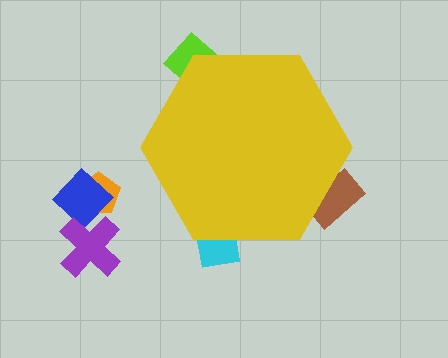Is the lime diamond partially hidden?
Yes, the lime diamond is partially hidden behind the yellow hexagon.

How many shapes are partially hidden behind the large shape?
3 shapes are partially hidden.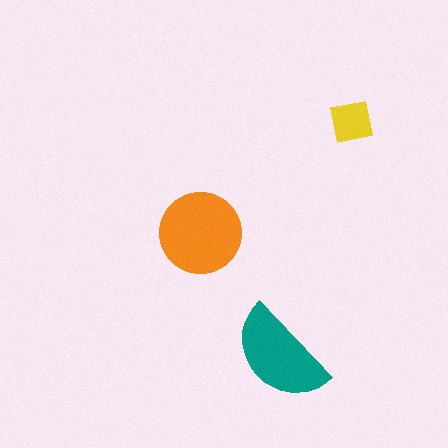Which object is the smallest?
The yellow square.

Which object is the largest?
The orange circle.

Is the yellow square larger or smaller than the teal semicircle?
Smaller.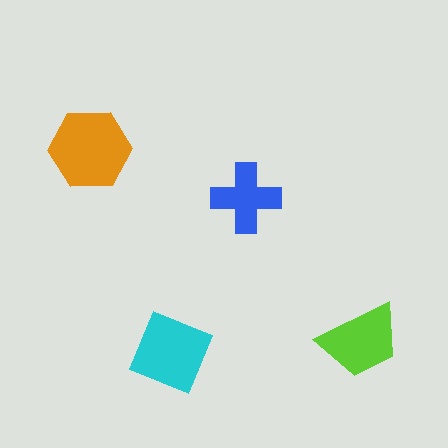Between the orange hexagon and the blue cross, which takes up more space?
The orange hexagon.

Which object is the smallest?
The blue cross.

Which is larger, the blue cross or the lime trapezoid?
The lime trapezoid.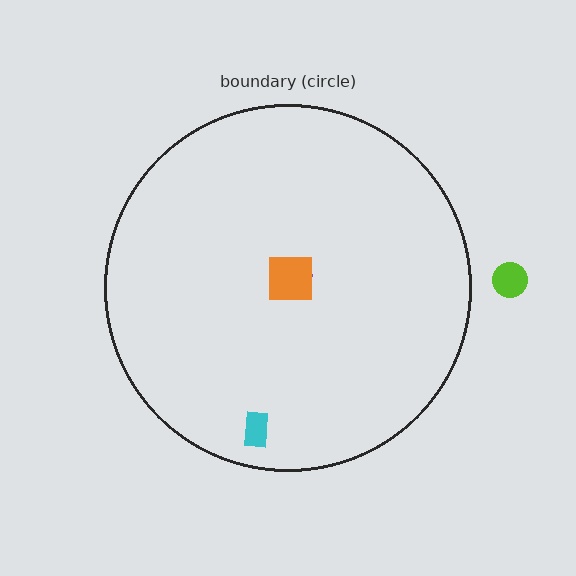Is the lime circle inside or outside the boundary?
Outside.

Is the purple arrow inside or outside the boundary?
Inside.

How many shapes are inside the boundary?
3 inside, 1 outside.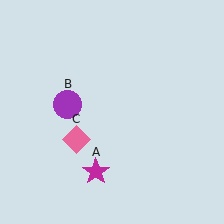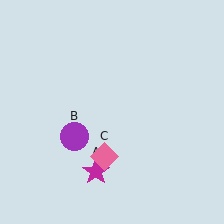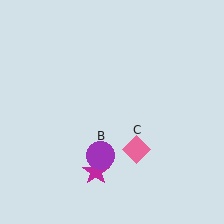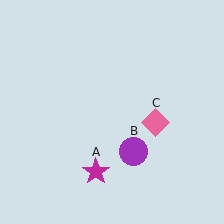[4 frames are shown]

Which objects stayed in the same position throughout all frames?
Magenta star (object A) remained stationary.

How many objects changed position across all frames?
2 objects changed position: purple circle (object B), pink diamond (object C).